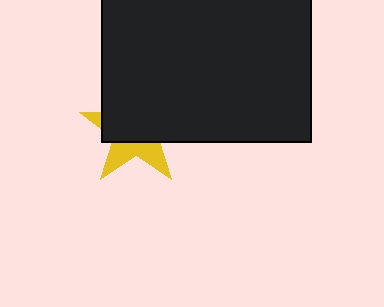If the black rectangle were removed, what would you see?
You would see the complete yellow star.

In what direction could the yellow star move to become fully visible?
The yellow star could move down. That would shift it out from behind the black rectangle entirely.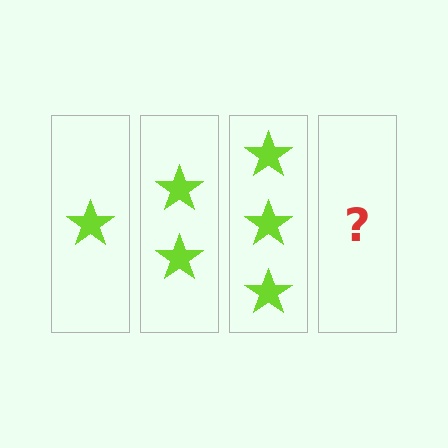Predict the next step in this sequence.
The next step is 4 stars.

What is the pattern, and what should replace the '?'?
The pattern is that each step adds one more star. The '?' should be 4 stars.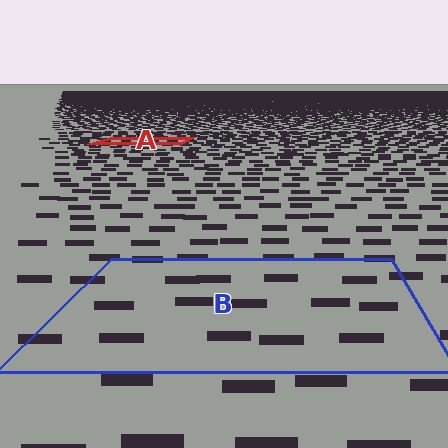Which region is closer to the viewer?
Region B is closer. The texture elements there are larger and more spread out.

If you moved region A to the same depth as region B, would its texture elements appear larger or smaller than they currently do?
They would appear larger. At a closer depth, the same texture elements are projected at a bigger on-screen size.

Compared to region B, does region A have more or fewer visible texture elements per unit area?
Region A has more texture elements per unit area — they are packed more densely because it is farther away.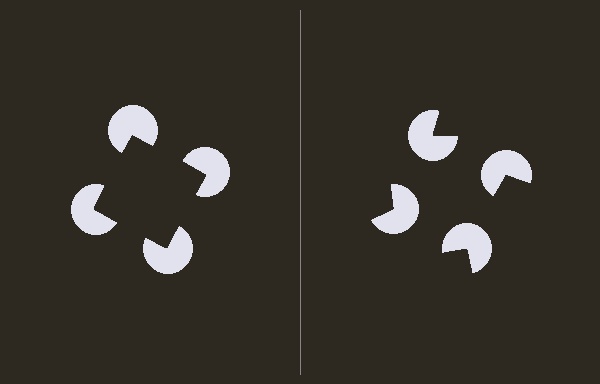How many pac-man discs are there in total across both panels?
8 — 4 on each side.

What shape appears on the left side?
An illusory square.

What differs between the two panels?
The pac-man discs are positioned identically on both sides; only the wedge orientations differ. On the left they align to a square; on the right they are misaligned.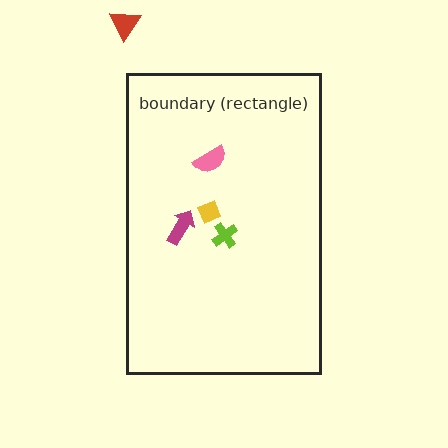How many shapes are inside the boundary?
4 inside, 1 outside.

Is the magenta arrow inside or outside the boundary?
Inside.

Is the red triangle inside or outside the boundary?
Outside.